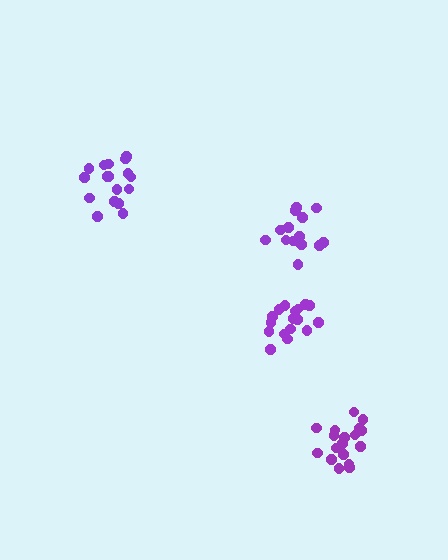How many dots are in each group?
Group 1: 14 dots, Group 2: 18 dots, Group 3: 17 dots, Group 4: 18 dots (67 total).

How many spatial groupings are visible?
There are 4 spatial groupings.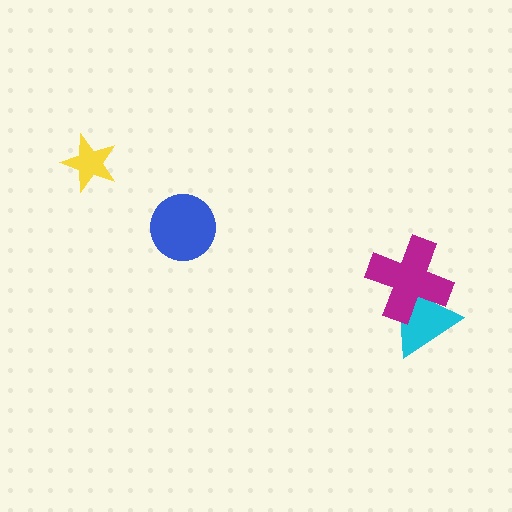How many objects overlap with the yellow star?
0 objects overlap with the yellow star.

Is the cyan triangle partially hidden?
Yes, it is partially covered by another shape.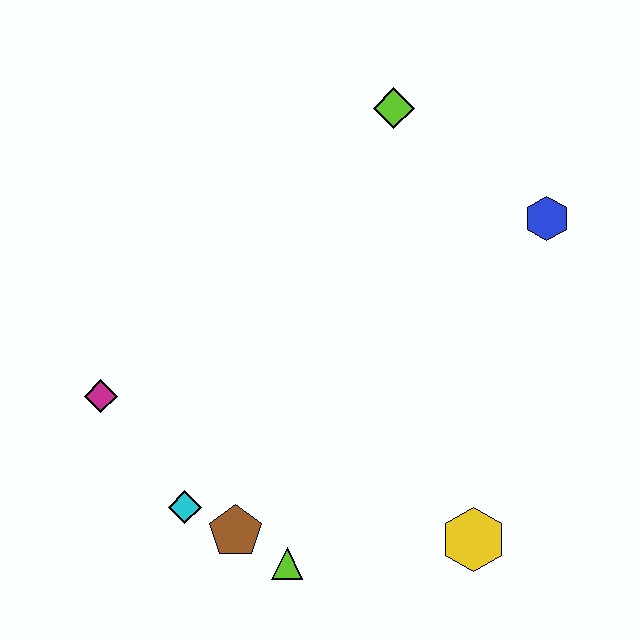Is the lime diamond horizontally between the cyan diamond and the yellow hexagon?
Yes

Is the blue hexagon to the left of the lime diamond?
No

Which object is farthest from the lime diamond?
The lime triangle is farthest from the lime diamond.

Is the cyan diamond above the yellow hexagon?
Yes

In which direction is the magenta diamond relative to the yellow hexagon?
The magenta diamond is to the left of the yellow hexagon.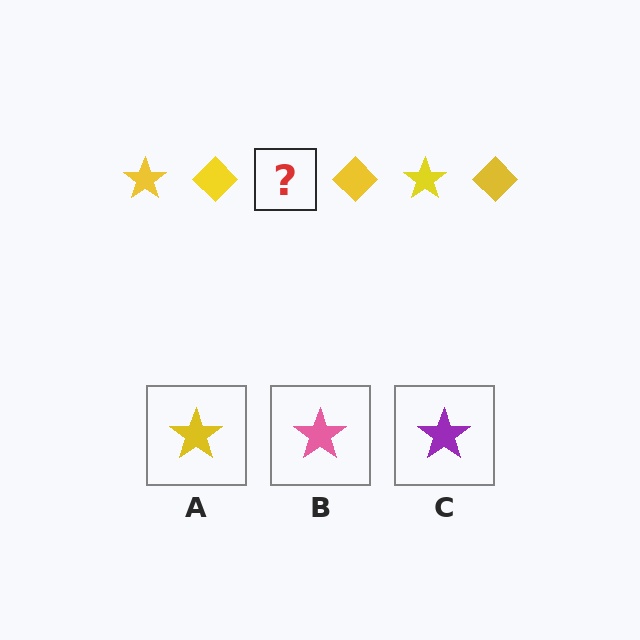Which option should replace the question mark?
Option A.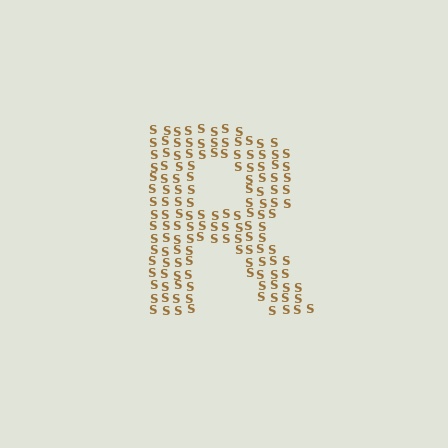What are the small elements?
The small elements are letter S's.